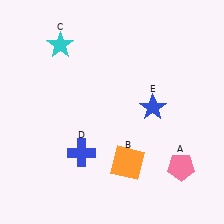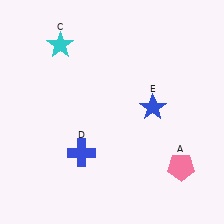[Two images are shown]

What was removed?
The orange square (B) was removed in Image 2.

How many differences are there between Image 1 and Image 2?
There is 1 difference between the two images.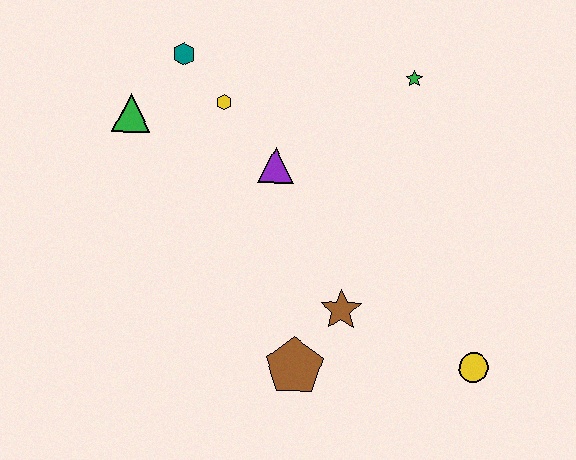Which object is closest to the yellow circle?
The brown star is closest to the yellow circle.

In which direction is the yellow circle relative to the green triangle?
The yellow circle is to the right of the green triangle.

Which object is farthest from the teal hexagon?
The yellow circle is farthest from the teal hexagon.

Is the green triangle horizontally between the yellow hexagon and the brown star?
No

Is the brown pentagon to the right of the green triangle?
Yes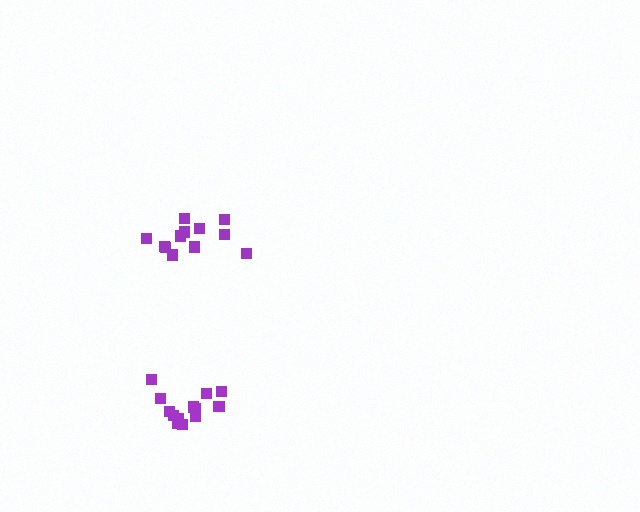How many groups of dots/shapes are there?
There are 2 groups.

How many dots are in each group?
Group 1: 12 dots, Group 2: 13 dots (25 total).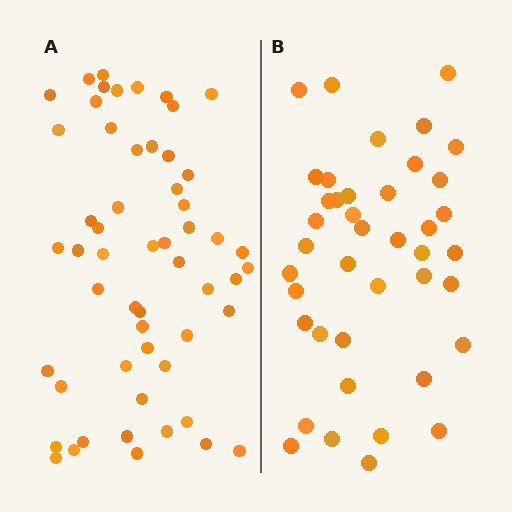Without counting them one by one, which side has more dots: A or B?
Region A (the left region) has more dots.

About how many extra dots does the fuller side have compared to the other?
Region A has approximately 15 more dots than region B.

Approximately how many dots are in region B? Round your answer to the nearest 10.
About 40 dots. (The exact count is 41, which rounds to 40.)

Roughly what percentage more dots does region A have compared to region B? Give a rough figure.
About 35% more.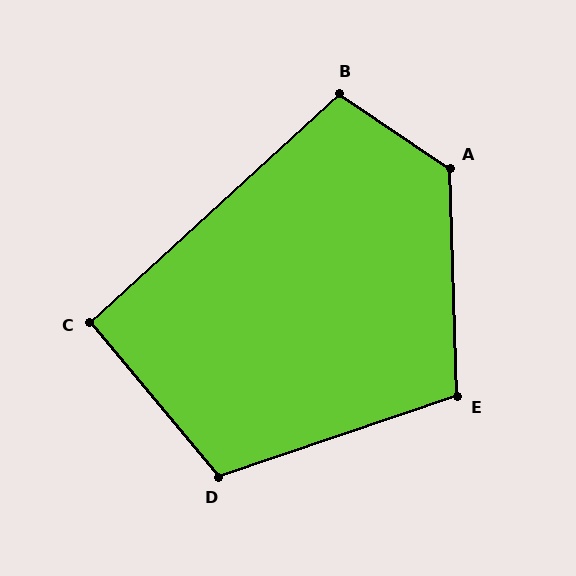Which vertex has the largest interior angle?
A, at approximately 126 degrees.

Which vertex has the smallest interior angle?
C, at approximately 93 degrees.